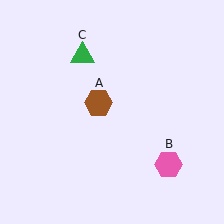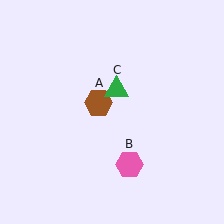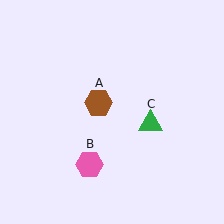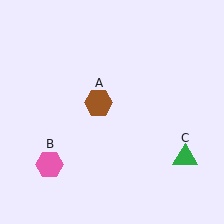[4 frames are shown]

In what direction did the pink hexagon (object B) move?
The pink hexagon (object B) moved left.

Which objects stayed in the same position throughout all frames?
Brown hexagon (object A) remained stationary.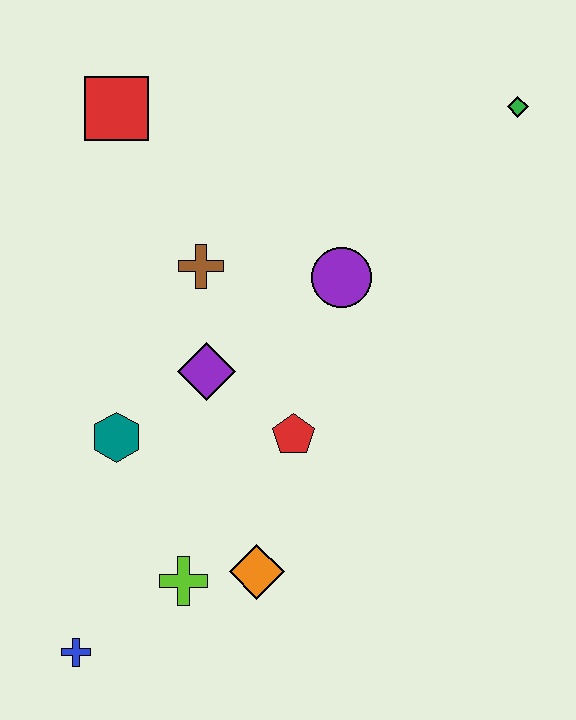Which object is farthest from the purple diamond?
The green diamond is farthest from the purple diamond.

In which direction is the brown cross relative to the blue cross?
The brown cross is above the blue cross.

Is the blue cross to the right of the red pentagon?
No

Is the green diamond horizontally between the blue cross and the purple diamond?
No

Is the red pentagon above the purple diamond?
No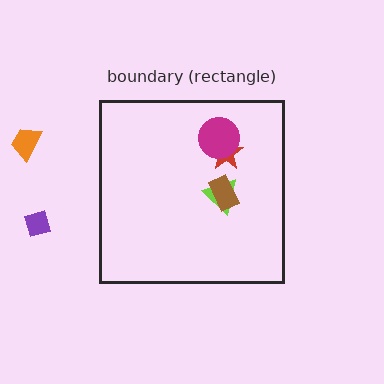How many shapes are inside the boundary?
4 inside, 2 outside.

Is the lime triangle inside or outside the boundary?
Inside.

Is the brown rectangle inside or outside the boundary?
Inside.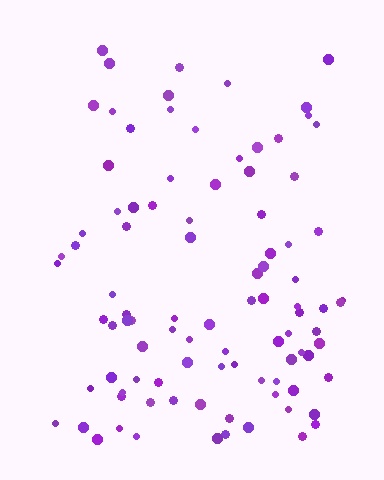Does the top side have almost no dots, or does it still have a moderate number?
Still a moderate number, just noticeably fewer than the bottom.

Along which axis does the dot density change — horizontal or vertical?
Vertical.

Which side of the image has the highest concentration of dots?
The bottom.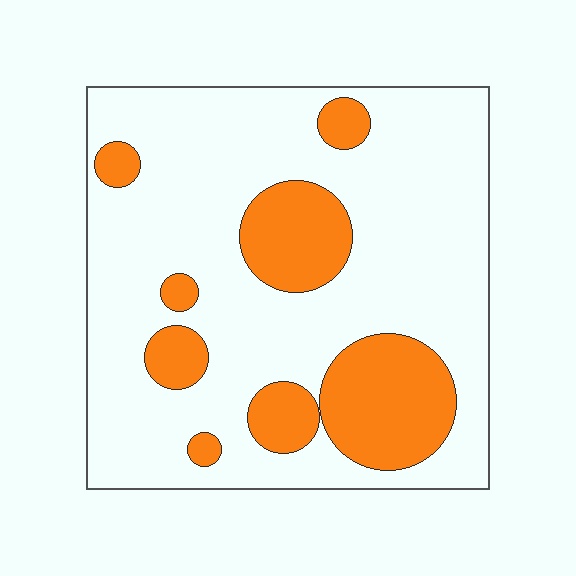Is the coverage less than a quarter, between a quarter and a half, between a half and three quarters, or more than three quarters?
Less than a quarter.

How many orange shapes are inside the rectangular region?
8.